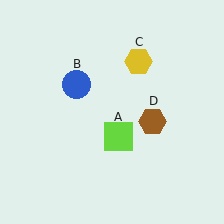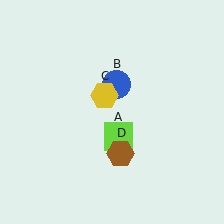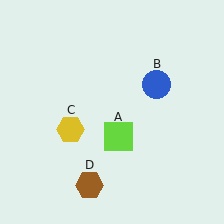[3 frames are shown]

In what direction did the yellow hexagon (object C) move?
The yellow hexagon (object C) moved down and to the left.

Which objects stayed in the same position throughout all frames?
Lime square (object A) remained stationary.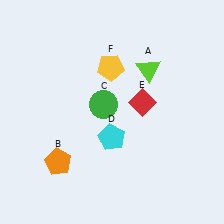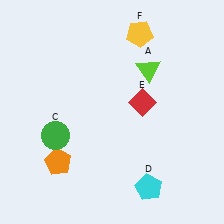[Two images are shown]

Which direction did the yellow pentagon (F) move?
The yellow pentagon (F) moved up.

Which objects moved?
The objects that moved are: the green circle (C), the cyan pentagon (D), the yellow pentagon (F).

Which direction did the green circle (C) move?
The green circle (C) moved left.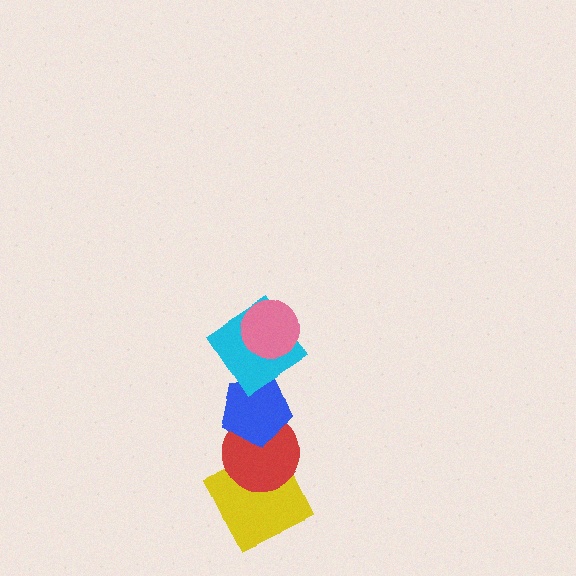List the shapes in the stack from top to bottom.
From top to bottom: the pink circle, the cyan diamond, the blue pentagon, the red circle, the yellow square.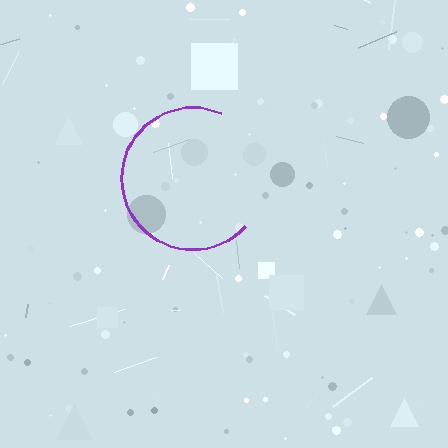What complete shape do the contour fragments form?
The contour fragments form a circle.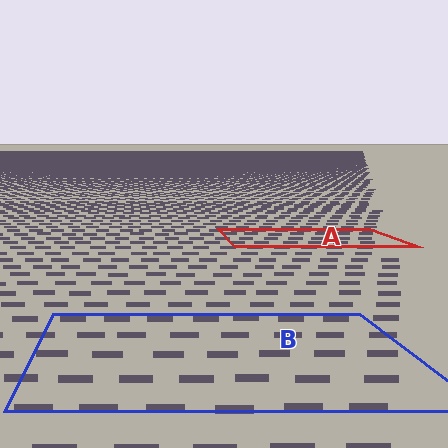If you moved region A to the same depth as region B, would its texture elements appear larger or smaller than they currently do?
They would appear larger. At a closer depth, the same texture elements are projected at a bigger on-screen size.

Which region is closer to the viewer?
Region B is closer. The texture elements there are larger and more spread out.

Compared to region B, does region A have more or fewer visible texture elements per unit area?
Region A has more texture elements per unit area — they are packed more densely because it is farther away.